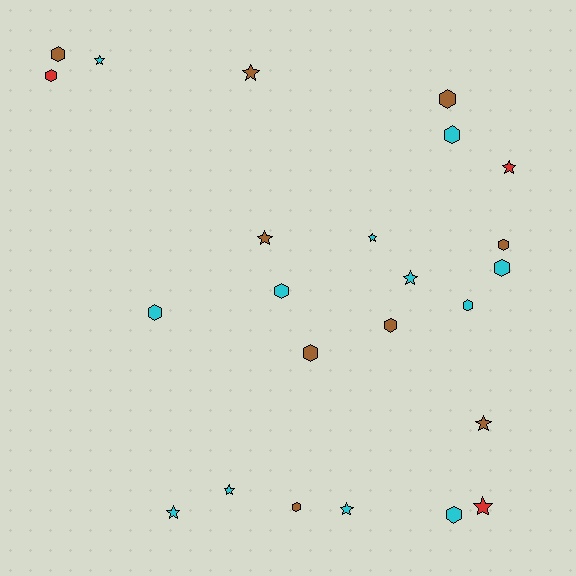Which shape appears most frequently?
Hexagon, with 13 objects.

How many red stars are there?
There are 2 red stars.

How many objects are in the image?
There are 24 objects.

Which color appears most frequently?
Cyan, with 12 objects.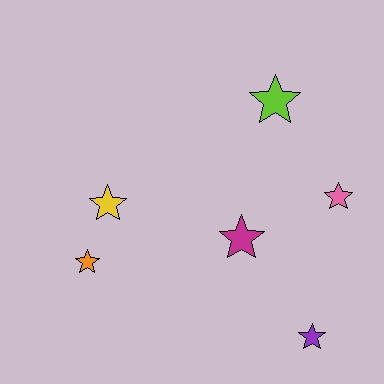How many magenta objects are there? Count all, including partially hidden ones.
There is 1 magenta object.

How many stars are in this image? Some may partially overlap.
There are 6 stars.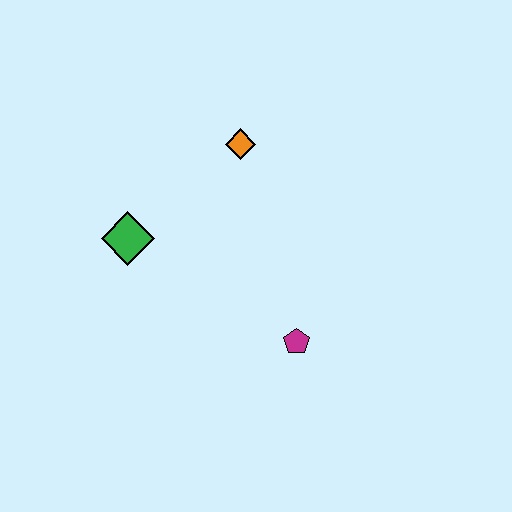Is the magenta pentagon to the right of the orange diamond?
Yes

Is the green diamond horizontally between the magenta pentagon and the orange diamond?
No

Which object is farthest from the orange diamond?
The magenta pentagon is farthest from the orange diamond.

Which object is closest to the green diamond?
The orange diamond is closest to the green diamond.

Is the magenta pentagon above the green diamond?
No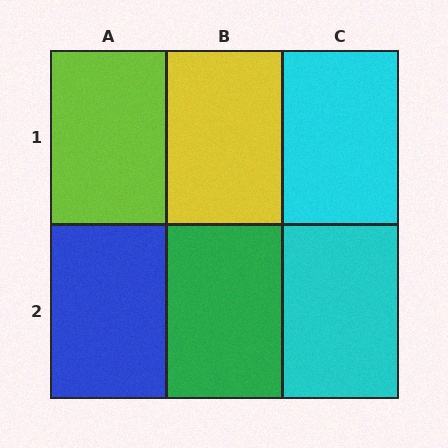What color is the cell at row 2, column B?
Green.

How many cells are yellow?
1 cell is yellow.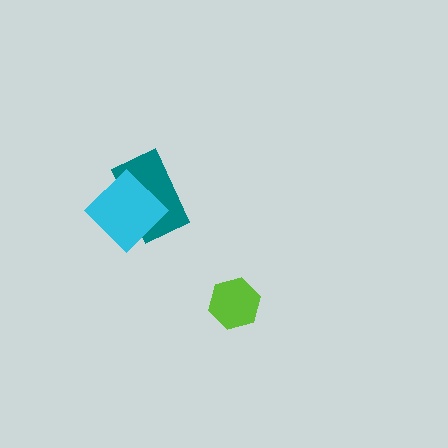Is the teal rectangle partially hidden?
Yes, it is partially covered by another shape.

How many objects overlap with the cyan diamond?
1 object overlaps with the cyan diamond.